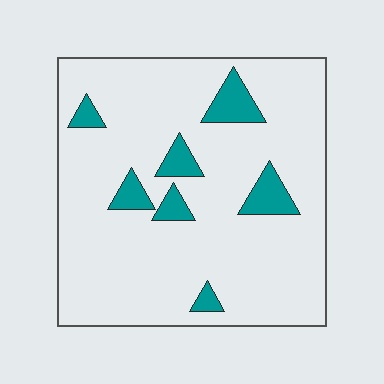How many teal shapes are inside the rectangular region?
7.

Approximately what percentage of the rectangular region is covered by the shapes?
Approximately 10%.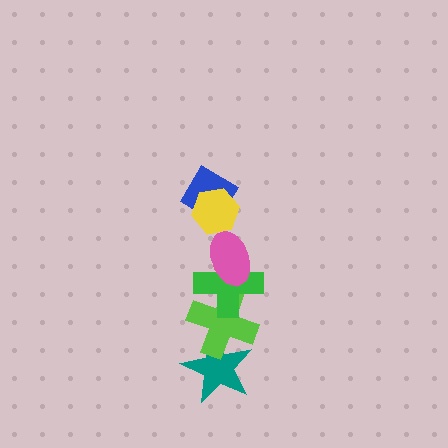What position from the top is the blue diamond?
The blue diamond is 2nd from the top.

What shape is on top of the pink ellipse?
The blue diamond is on top of the pink ellipse.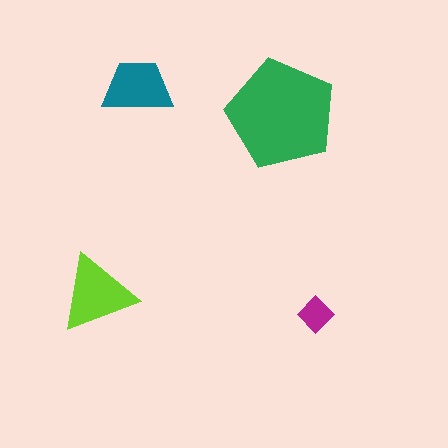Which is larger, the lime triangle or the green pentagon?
The green pentagon.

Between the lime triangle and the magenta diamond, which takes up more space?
The lime triangle.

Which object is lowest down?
The magenta diamond is bottommost.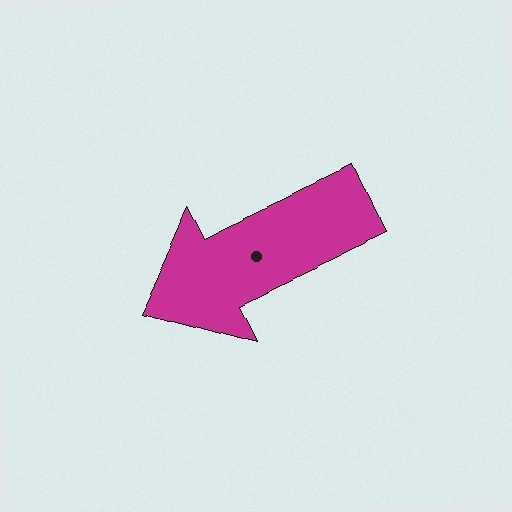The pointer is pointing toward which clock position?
Roughly 8 o'clock.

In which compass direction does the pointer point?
Southwest.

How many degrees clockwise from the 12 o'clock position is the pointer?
Approximately 245 degrees.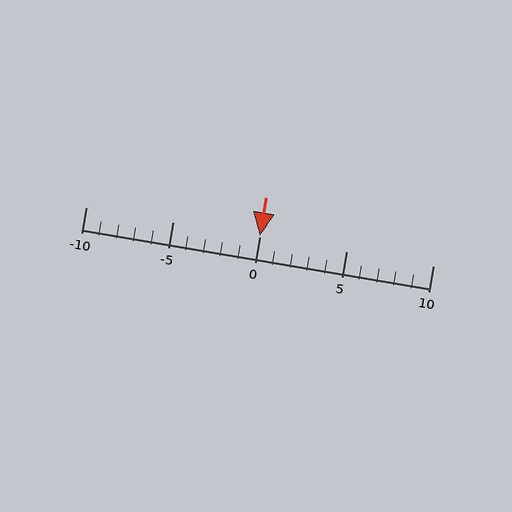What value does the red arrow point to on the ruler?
The red arrow points to approximately 0.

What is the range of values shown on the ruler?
The ruler shows values from -10 to 10.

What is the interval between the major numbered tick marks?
The major tick marks are spaced 5 units apart.